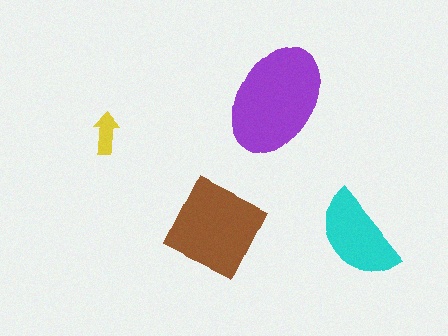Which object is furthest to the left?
The yellow arrow is leftmost.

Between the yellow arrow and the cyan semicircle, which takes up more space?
The cyan semicircle.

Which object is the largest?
The purple ellipse.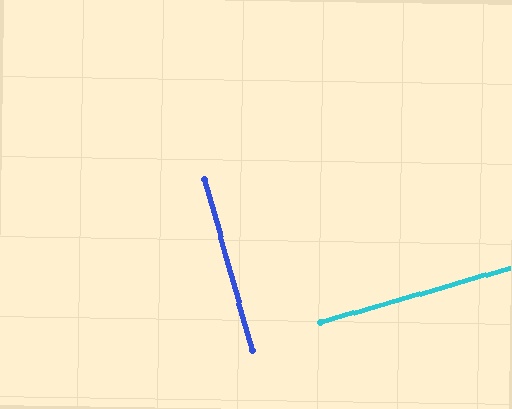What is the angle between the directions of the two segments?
Approximately 90 degrees.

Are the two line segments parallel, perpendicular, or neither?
Perpendicular — they meet at approximately 90°.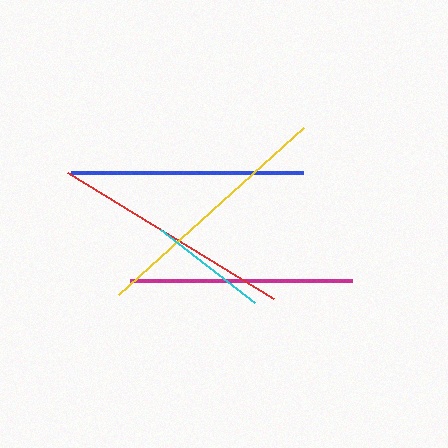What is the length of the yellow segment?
The yellow segment is approximately 250 pixels long.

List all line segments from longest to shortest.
From longest to shortest: yellow, red, blue, magenta, cyan.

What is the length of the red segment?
The red segment is approximately 241 pixels long.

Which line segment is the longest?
The yellow line is the longest at approximately 250 pixels.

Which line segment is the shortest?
The cyan line is the shortest at approximately 119 pixels.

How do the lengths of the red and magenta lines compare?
The red and magenta lines are approximately the same length.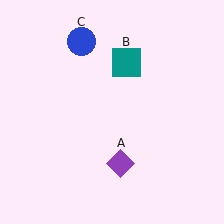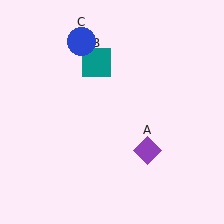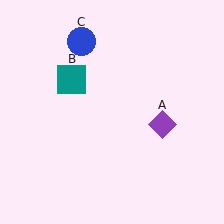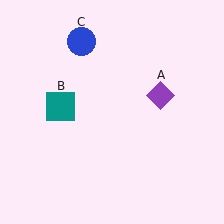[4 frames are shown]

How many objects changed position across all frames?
2 objects changed position: purple diamond (object A), teal square (object B).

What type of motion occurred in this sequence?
The purple diamond (object A), teal square (object B) rotated counterclockwise around the center of the scene.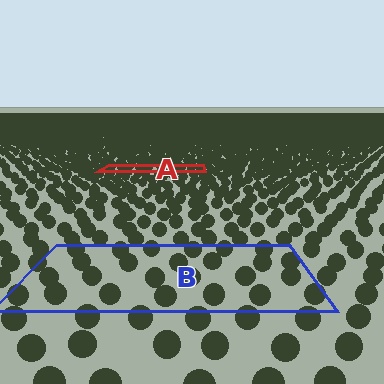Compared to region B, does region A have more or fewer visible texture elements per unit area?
Region A has more texture elements per unit area — they are packed more densely because it is farther away.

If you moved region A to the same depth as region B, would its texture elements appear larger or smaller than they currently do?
They would appear larger. At a closer depth, the same texture elements are projected at a bigger on-screen size.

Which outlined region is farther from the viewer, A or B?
Region A is farther from the viewer — the texture elements inside it appear smaller and more densely packed.